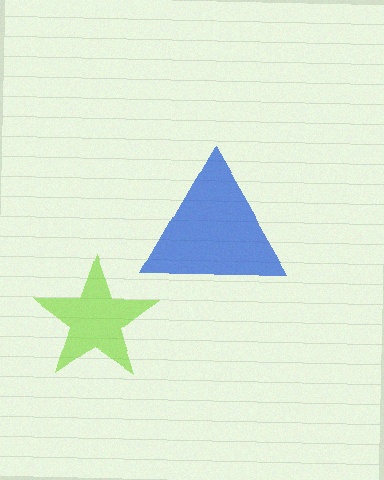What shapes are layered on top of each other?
The layered shapes are: a lime star, a blue triangle.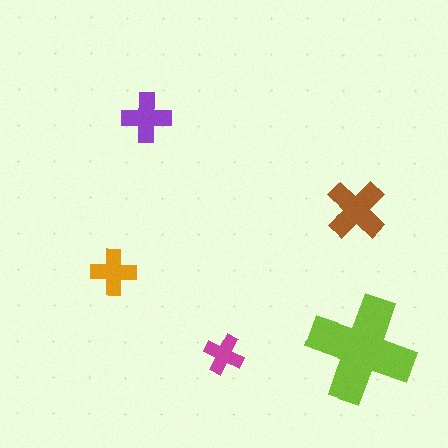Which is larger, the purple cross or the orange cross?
The purple one.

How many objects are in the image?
There are 5 objects in the image.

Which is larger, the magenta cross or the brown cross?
The brown one.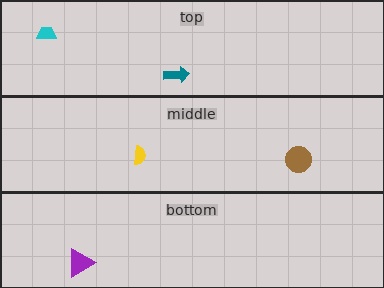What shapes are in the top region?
The cyan trapezoid, the teal arrow.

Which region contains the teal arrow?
The top region.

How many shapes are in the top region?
2.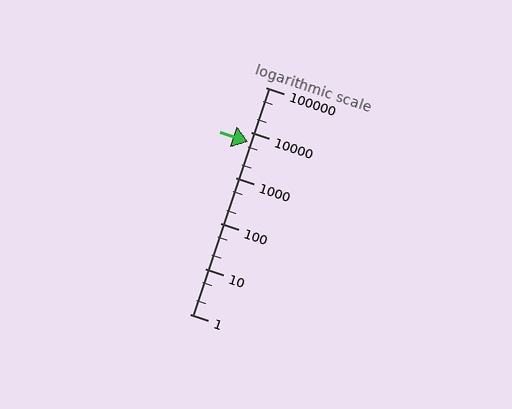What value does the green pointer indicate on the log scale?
The pointer indicates approximately 6400.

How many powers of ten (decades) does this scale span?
The scale spans 5 decades, from 1 to 100000.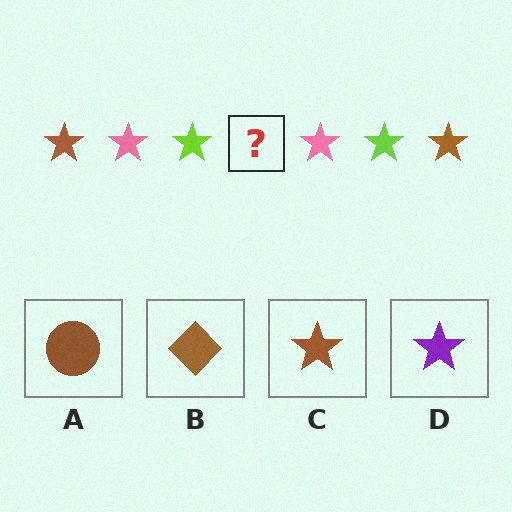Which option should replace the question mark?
Option C.